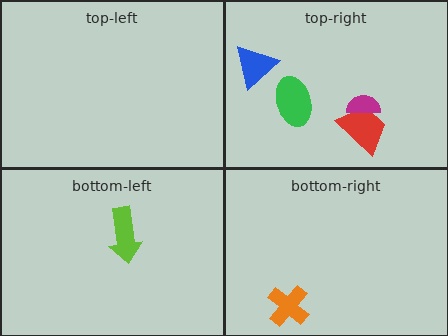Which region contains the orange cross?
The bottom-right region.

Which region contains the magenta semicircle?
The top-right region.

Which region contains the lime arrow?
The bottom-left region.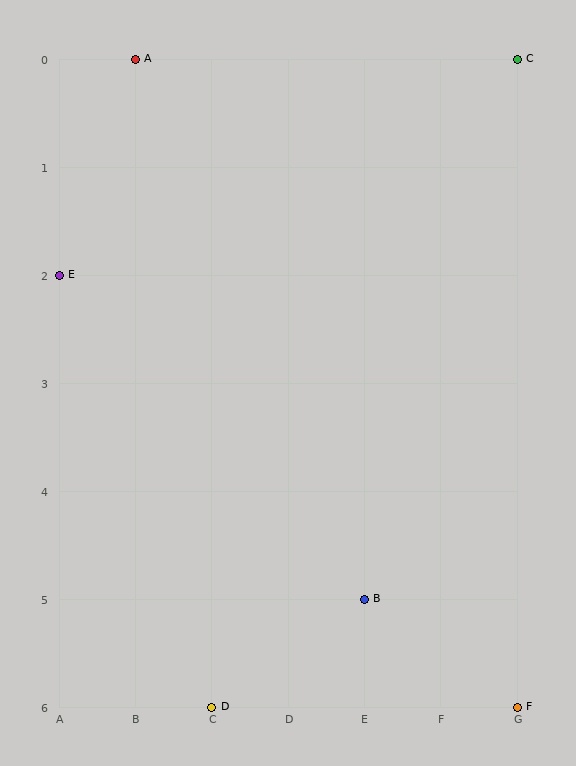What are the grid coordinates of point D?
Point D is at grid coordinates (C, 6).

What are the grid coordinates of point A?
Point A is at grid coordinates (B, 0).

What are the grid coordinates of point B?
Point B is at grid coordinates (E, 5).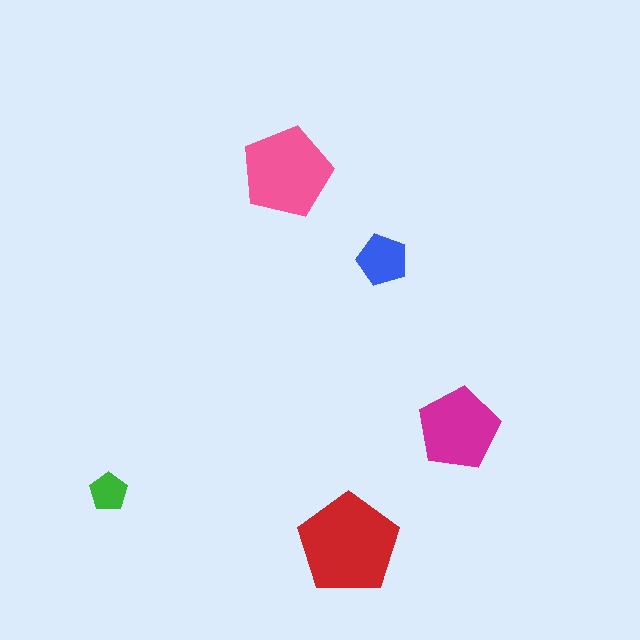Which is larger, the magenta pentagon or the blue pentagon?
The magenta one.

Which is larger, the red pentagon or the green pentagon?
The red one.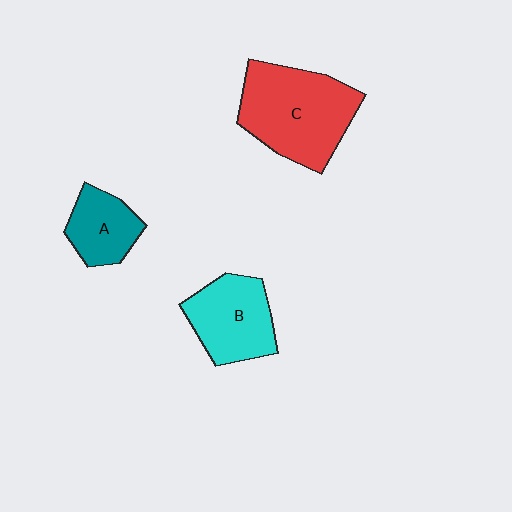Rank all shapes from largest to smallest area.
From largest to smallest: C (red), B (cyan), A (teal).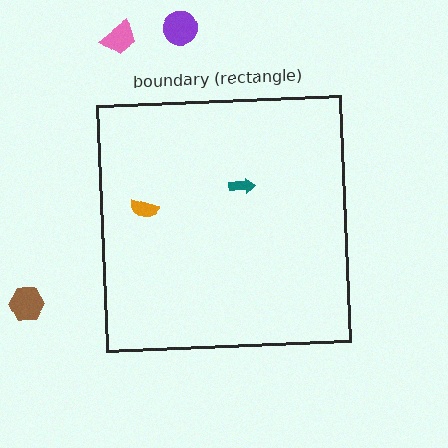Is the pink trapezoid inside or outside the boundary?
Outside.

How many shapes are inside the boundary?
2 inside, 3 outside.